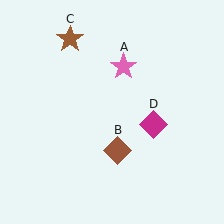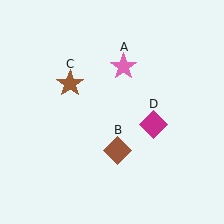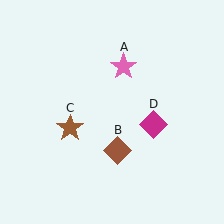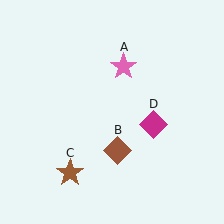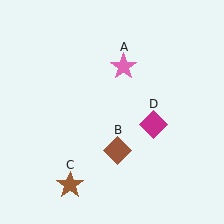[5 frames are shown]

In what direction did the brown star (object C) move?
The brown star (object C) moved down.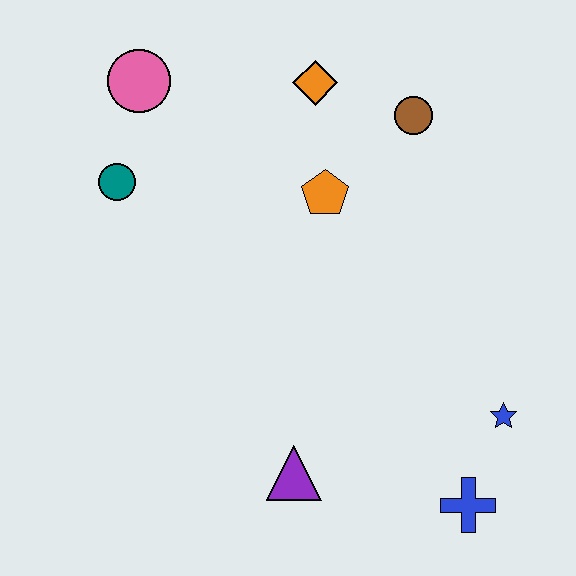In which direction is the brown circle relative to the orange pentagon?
The brown circle is to the right of the orange pentagon.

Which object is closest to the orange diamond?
The brown circle is closest to the orange diamond.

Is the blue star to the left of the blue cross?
No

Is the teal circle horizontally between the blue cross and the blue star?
No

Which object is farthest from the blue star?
The pink circle is farthest from the blue star.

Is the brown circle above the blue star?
Yes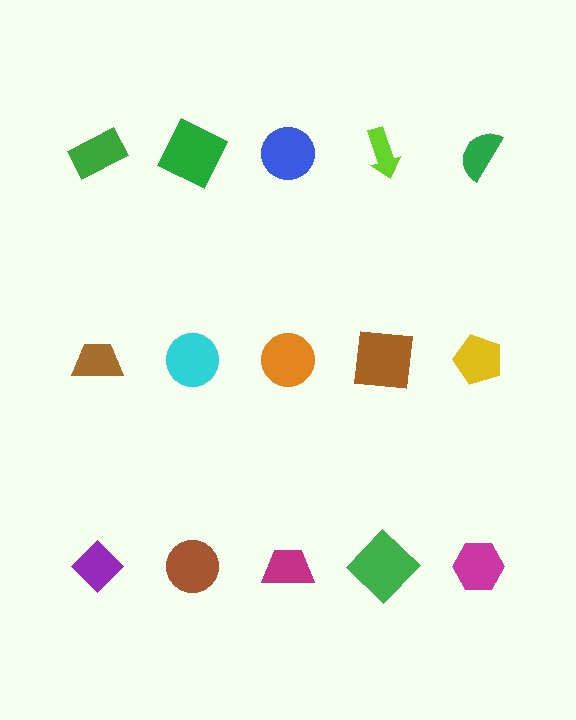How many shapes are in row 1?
5 shapes.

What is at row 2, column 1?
A brown trapezoid.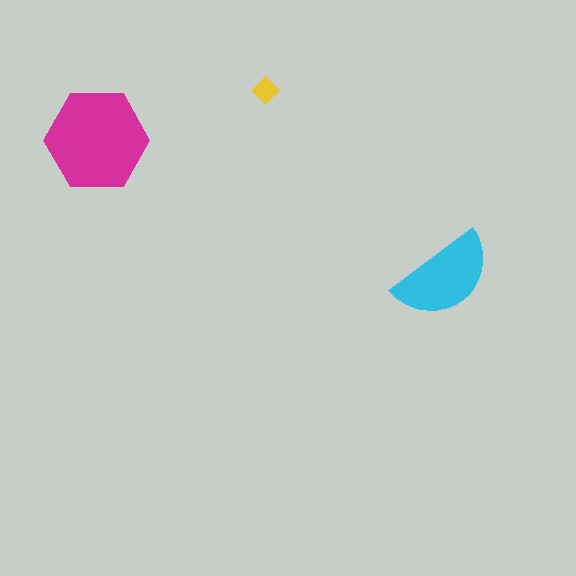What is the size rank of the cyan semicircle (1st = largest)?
2nd.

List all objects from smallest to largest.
The yellow diamond, the cyan semicircle, the magenta hexagon.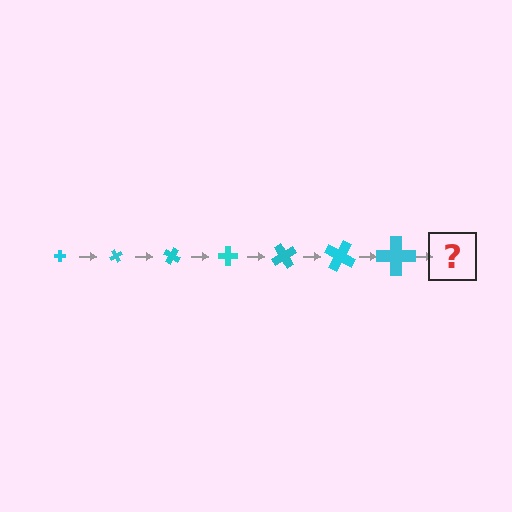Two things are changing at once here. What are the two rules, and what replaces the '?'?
The two rules are that the cross grows larger each step and it rotates 60 degrees each step. The '?' should be a cross, larger than the previous one and rotated 420 degrees from the start.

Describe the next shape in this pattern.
It should be a cross, larger than the previous one and rotated 420 degrees from the start.